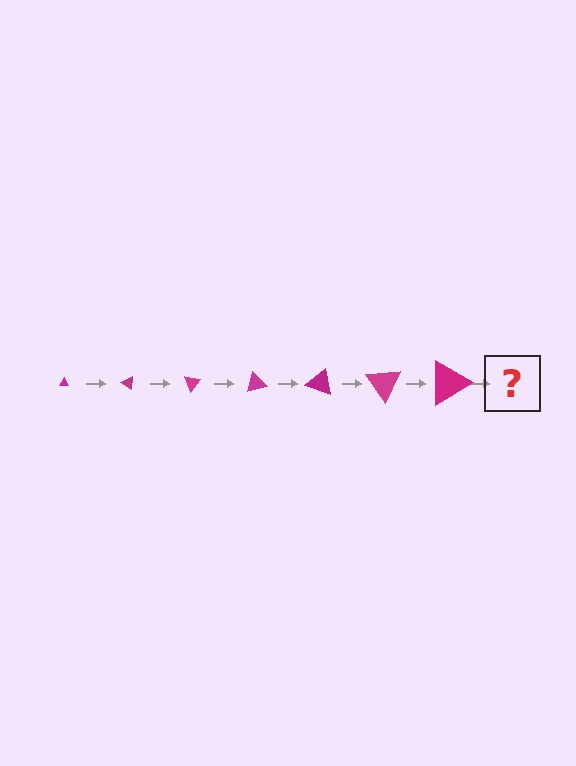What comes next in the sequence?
The next element should be a triangle, larger than the previous one and rotated 245 degrees from the start.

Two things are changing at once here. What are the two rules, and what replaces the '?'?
The two rules are that the triangle grows larger each step and it rotates 35 degrees each step. The '?' should be a triangle, larger than the previous one and rotated 245 degrees from the start.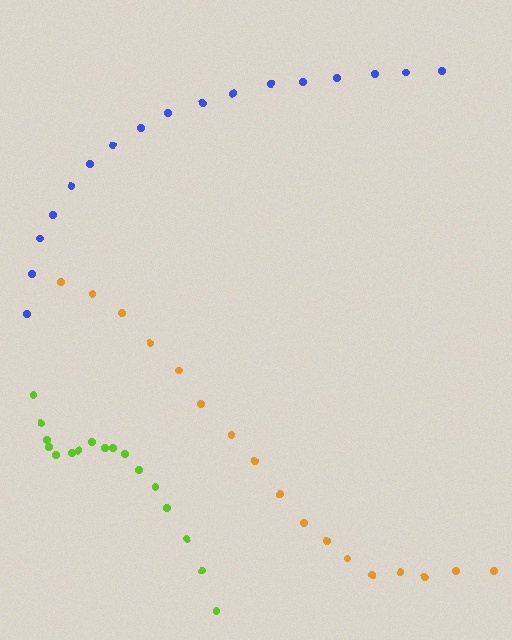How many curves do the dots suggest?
There are 3 distinct paths.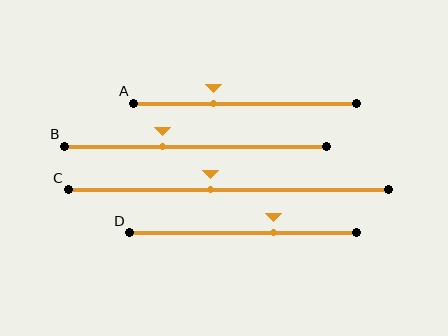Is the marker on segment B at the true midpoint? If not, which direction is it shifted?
No, the marker on segment B is shifted to the left by about 13% of the segment length.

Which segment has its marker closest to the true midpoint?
Segment C has its marker closest to the true midpoint.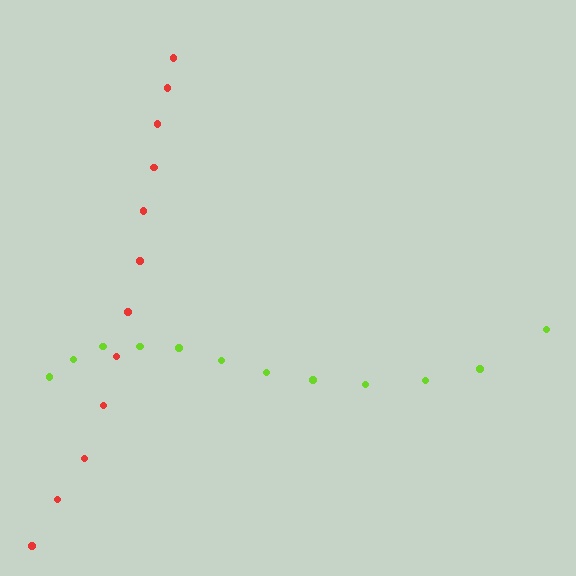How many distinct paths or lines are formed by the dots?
There are 2 distinct paths.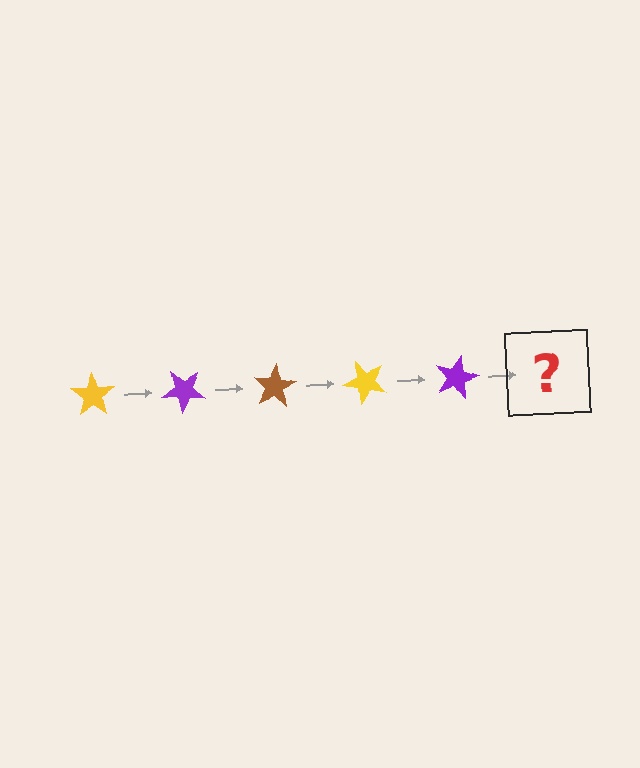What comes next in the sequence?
The next element should be a brown star, rotated 200 degrees from the start.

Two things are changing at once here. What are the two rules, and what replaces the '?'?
The two rules are that it rotates 40 degrees each step and the color cycles through yellow, purple, and brown. The '?' should be a brown star, rotated 200 degrees from the start.